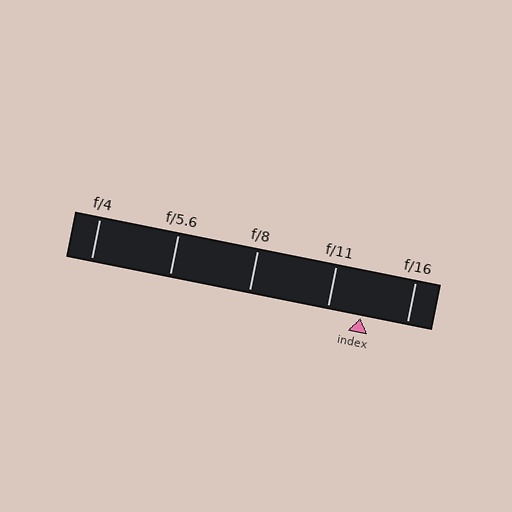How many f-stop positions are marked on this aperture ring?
There are 5 f-stop positions marked.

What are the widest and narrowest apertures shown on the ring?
The widest aperture shown is f/4 and the narrowest is f/16.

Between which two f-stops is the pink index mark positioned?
The index mark is between f/11 and f/16.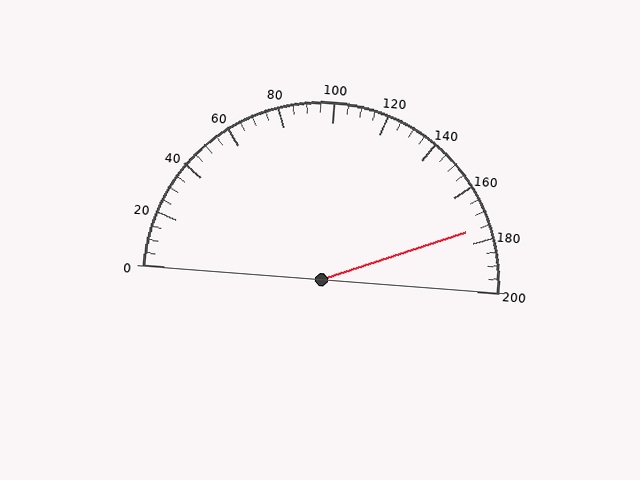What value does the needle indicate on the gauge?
The needle indicates approximately 175.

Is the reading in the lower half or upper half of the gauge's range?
The reading is in the upper half of the range (0 to 200).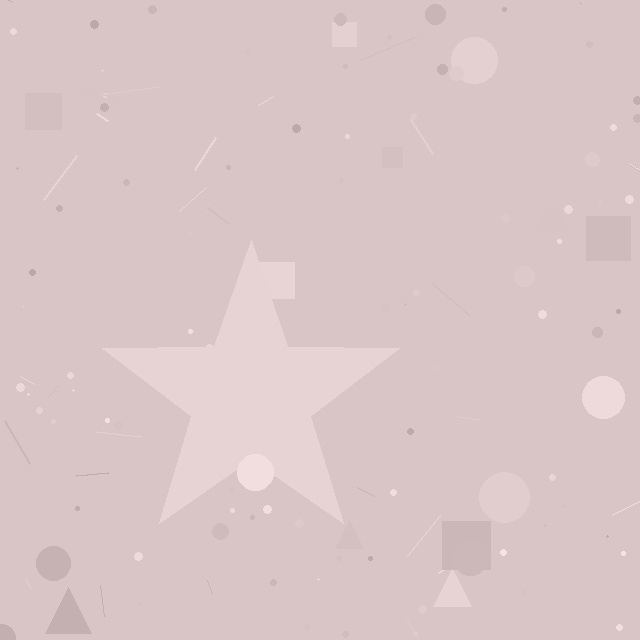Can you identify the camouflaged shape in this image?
The camouflaged shape is a star.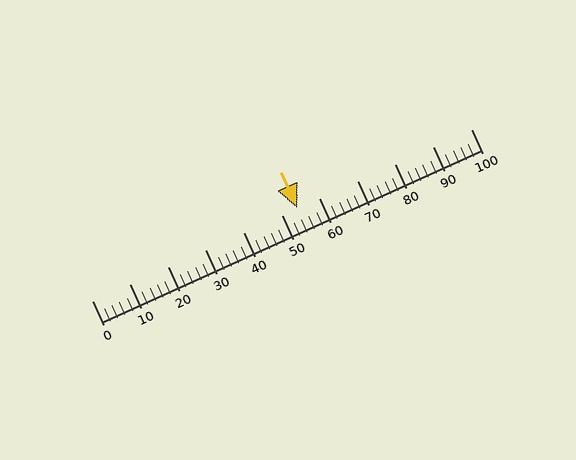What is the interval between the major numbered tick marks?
The major tick marks are spaced 10 units apart.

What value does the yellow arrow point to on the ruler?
The yellow arrow points to approximately 54.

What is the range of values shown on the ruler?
The ruler shows values from 0 to 100.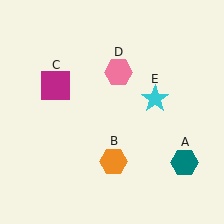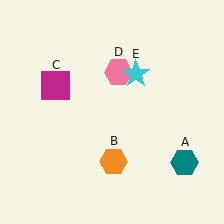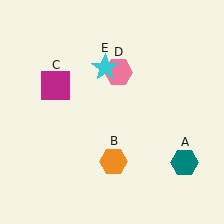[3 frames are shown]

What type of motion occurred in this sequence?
The cyan star (object E) rotated counterclockwise around the center of the scene.